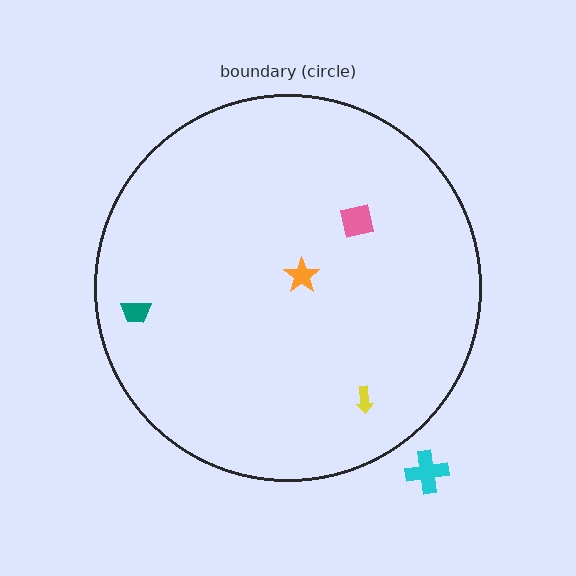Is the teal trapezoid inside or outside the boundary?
Inside.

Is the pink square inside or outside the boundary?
Inside.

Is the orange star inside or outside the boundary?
Inside.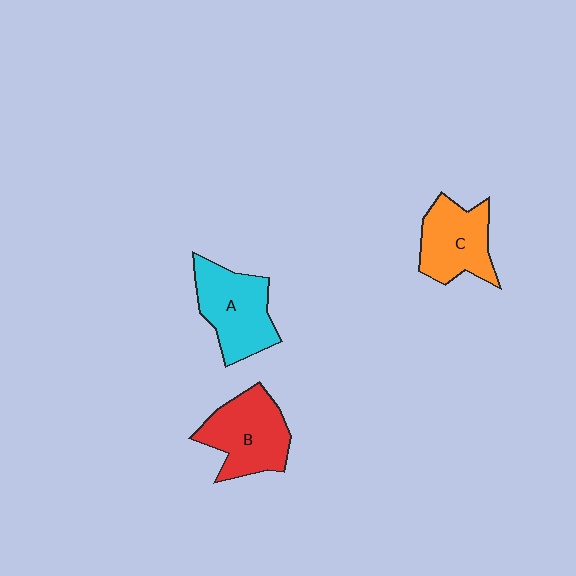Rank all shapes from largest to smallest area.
From largest to smallest: B (red), A (cyan), C (orange).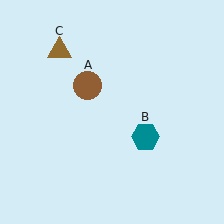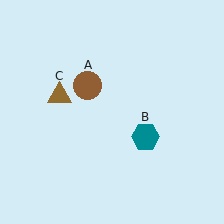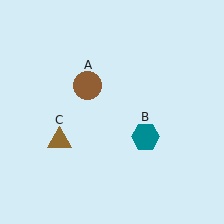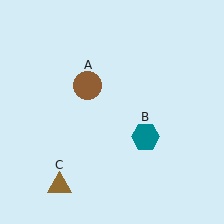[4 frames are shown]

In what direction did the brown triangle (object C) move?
The brown triangle (object C) moved down.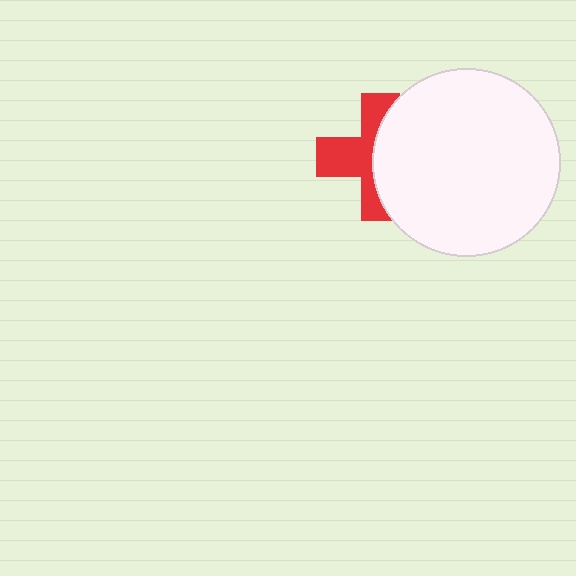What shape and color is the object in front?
The object in front is a white circle.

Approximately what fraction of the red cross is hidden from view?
Roughly 51% of the red cross is hidden behind the white circle.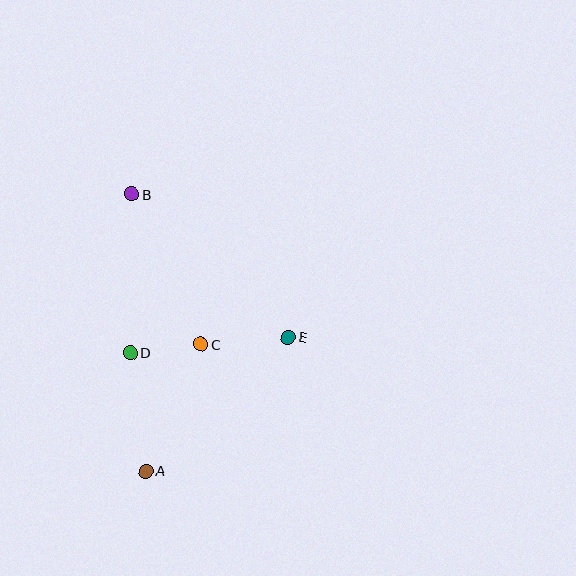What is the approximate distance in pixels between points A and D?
The distance between A and D is approximately 119 pixels.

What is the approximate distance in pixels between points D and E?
The distance between D and E is approximately 159 pixels.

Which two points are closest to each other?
Points C and D are closest to each other.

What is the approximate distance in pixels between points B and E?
The distance between B and E is approximately 213 pixels.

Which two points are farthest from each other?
Points A and B are farthest from each other.